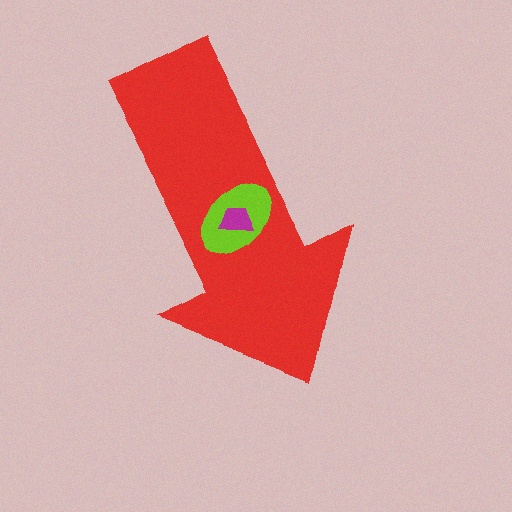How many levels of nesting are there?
3.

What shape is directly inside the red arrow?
The lime ellipse.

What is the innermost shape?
The magenta trapezoid.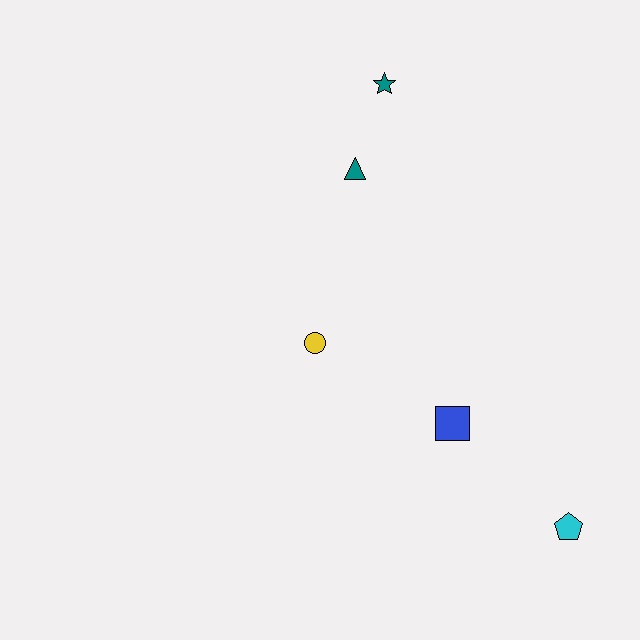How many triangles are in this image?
There is 1 triangle.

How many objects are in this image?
There are 5 objects.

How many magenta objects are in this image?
There are no magenta objects.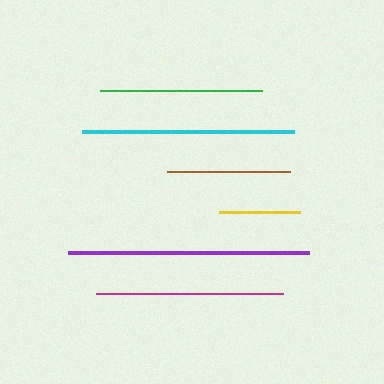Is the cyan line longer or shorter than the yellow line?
The cyan line is longer than the yellow line.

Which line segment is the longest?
The purple line is the longest at approximately 241 pixels.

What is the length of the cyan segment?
The cyan segment is approximately 213 pixels long.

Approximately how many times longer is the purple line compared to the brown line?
The purple line is approximately 2.0 times the length of the brown line.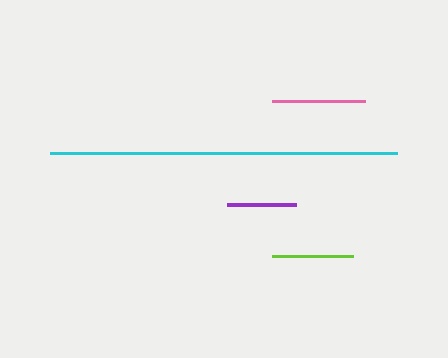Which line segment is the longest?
The cyan line is the longest at approximately 347 pixels.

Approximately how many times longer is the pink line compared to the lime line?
The pink line is approximately 1.2 times the length of the lime line.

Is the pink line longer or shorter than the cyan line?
The cyan line is longer than the pink line.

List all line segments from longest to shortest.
From longest to shortest: cyan, pink, lime, purple.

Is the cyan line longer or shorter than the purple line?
The cyan line is longer than the purple line.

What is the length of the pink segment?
The pink segment is approximately 93 pixels long.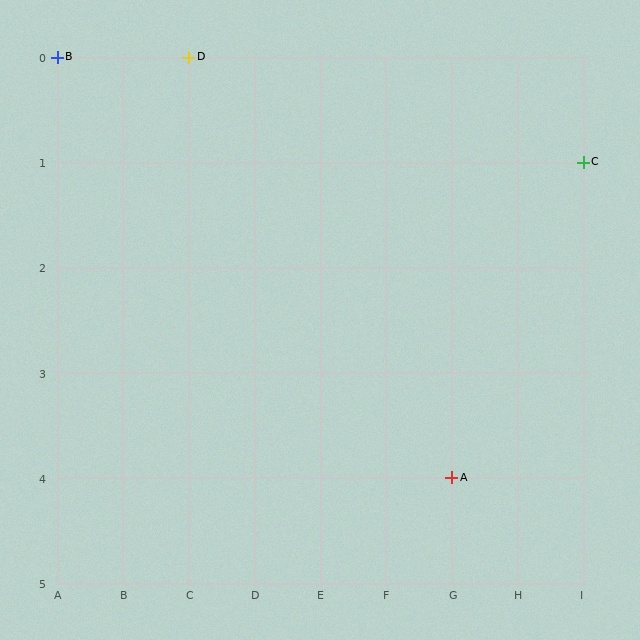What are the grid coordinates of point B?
Point B is at grid coordinates (A, 0).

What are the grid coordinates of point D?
Point D is at grid coordinates (C, 0).